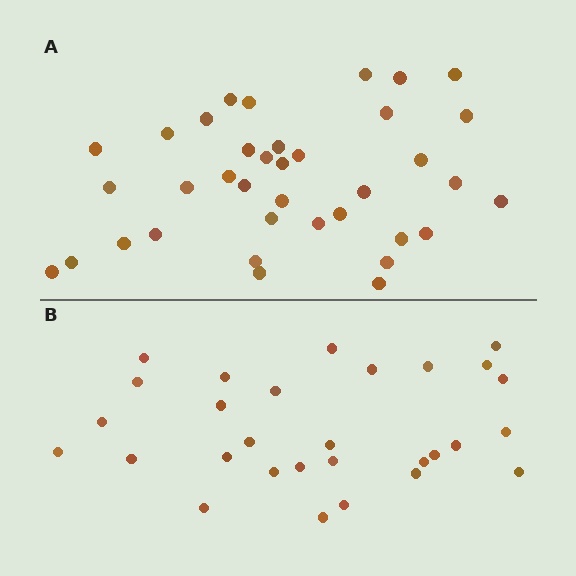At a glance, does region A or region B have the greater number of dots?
Region A (the top region) has more dots.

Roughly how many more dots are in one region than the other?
Region A has roughly 8 or so more dots than region B.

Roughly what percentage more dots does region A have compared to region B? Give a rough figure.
About 30% more.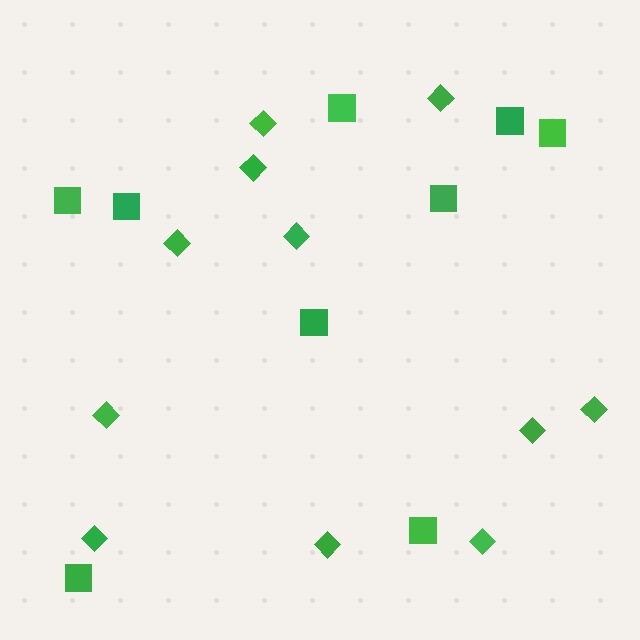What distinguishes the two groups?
There are 2 groups: one group of squares (9) and one group of diamonds (11).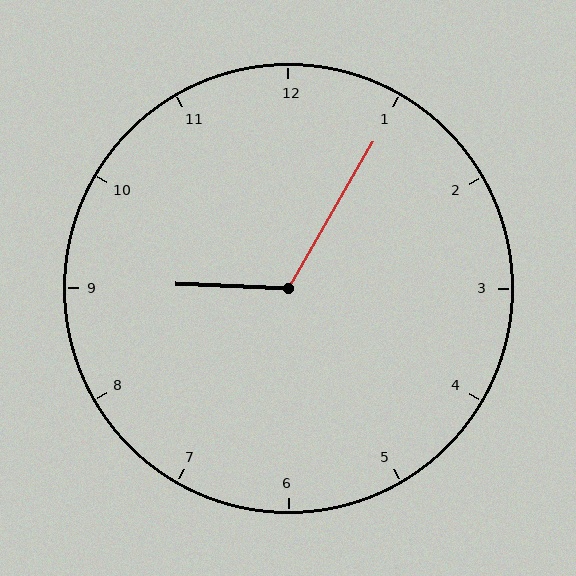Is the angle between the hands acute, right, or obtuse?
It is obtuse.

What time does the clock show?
9:05.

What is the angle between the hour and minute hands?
Approximately 118 degrees.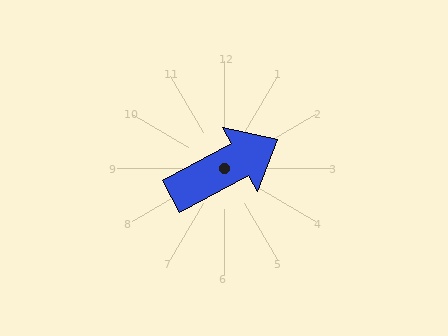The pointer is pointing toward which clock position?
Roughly 2 o'clock.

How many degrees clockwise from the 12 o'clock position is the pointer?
Approximately 62 degrees.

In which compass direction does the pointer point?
Northeast.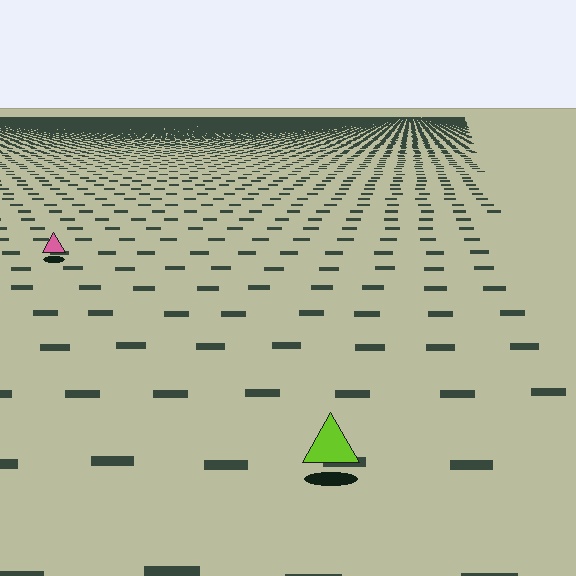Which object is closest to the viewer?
The lime triangle is closest. The texture marks near it are larger and more spread out.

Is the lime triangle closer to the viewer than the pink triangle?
Yes. The lime triangle is closer — you can tell from the texture gradient: the ground texture is coarser near it.